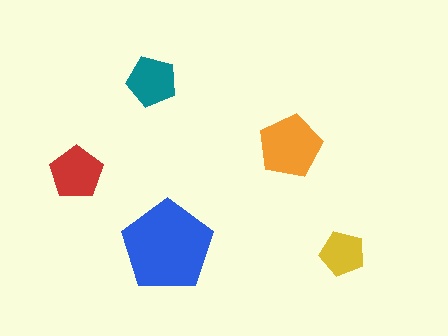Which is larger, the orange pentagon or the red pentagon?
The orange one.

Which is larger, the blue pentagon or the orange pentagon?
The blue one.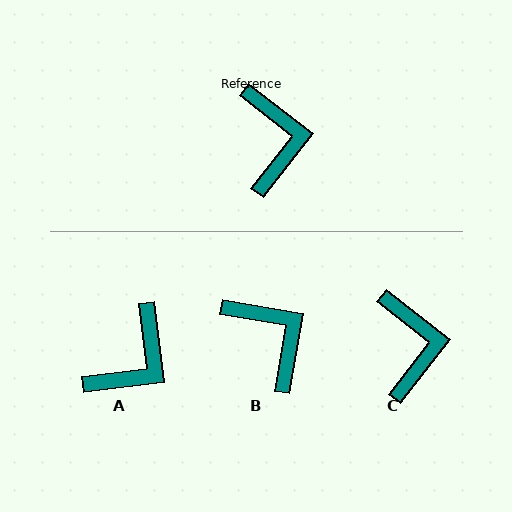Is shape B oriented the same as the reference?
No, it is off by about 28 degrees.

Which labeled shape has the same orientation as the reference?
C.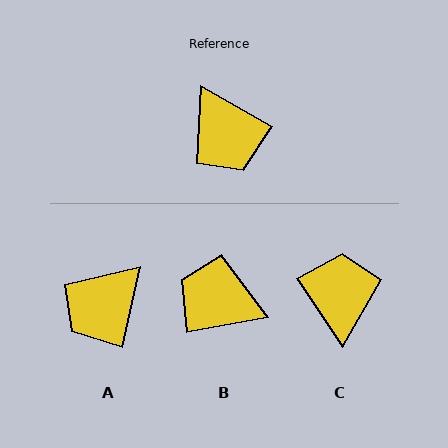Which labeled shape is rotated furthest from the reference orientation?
C, about 153 degrees away.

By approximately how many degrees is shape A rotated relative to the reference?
Approximately 73 degrees clockwise.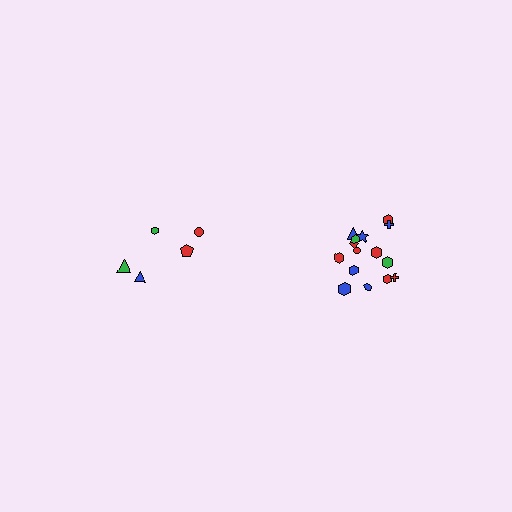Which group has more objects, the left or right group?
The right group.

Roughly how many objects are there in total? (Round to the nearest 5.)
Roughly 20 objects in total.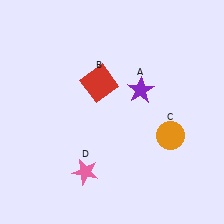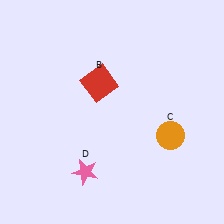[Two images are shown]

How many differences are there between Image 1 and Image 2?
There is 1 difference between the two images.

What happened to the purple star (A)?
The purple star (A) was removed in Image 2. It was in the top-right area of Image 1.